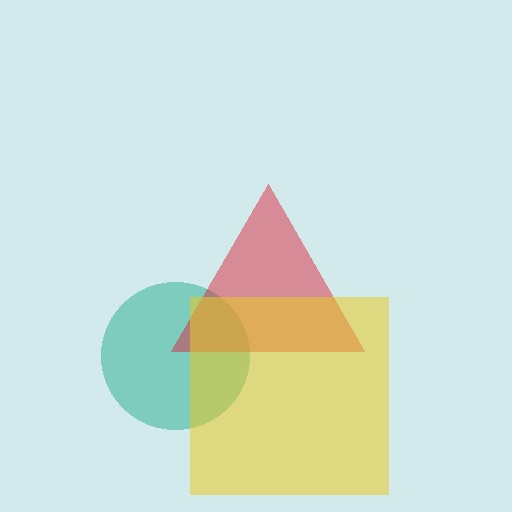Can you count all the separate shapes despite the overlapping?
Yes, there are 3 separate shapes.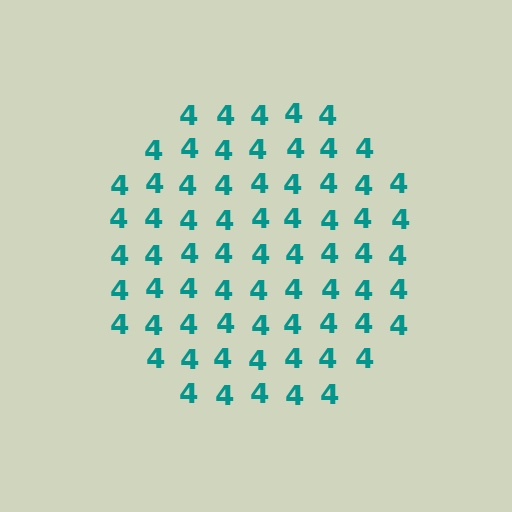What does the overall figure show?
The overall figure shows a circle.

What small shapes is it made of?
It is made of small digit 4's.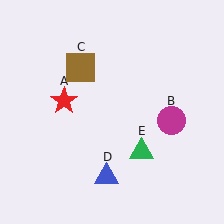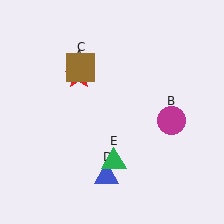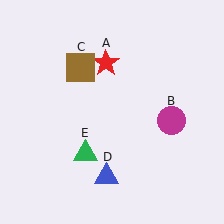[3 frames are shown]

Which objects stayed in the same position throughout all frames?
Magenta circle (object B) and brown square (object C) and blue triangle (object D) remained stationary.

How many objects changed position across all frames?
2 objects changed position: red star (object A), green triangle (object E).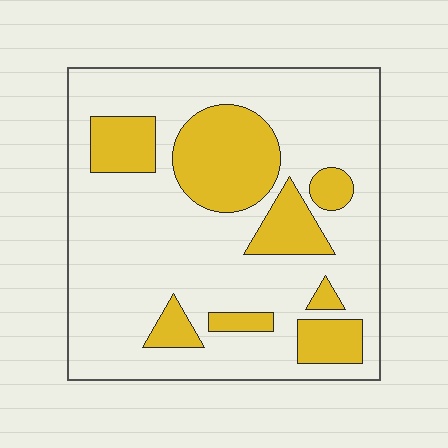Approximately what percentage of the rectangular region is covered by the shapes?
Approximately 25%.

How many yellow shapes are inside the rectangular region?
8.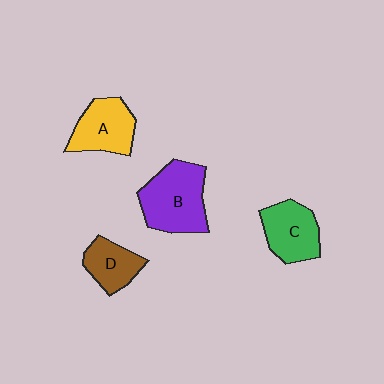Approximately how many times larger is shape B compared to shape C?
Approximately 1.4 times.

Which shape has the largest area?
Shape B (purple).